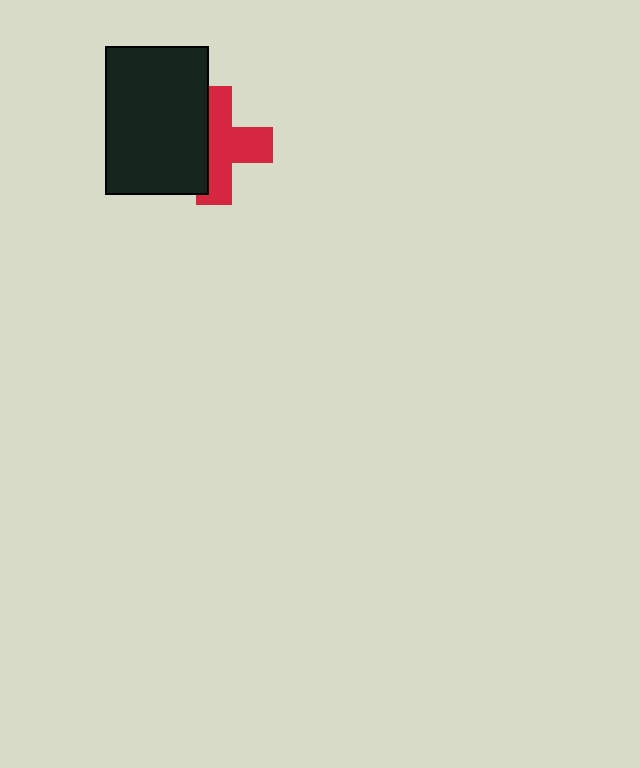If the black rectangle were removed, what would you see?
You would see the complete red cross.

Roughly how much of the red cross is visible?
About half of it is visible (roughly 58%).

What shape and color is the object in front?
The object in front is a black rectangle.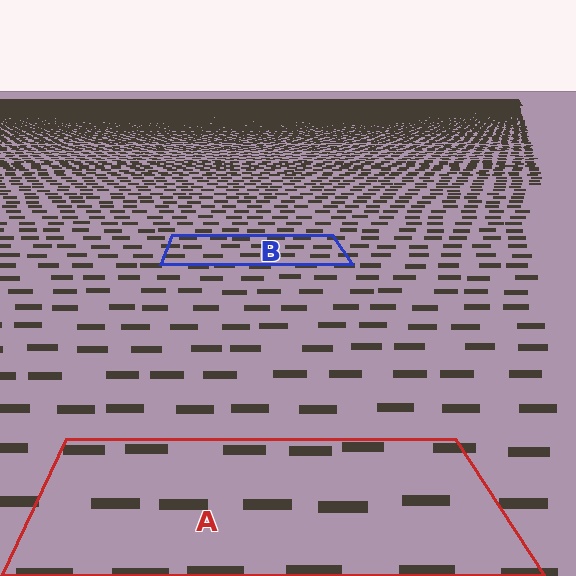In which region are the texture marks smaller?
The texture marks are smaller in region B, because it is farther away.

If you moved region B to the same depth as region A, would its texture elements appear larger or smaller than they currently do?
They would appear larger. At a closer depth, the same texture elements are projected at a bigger on-screen size.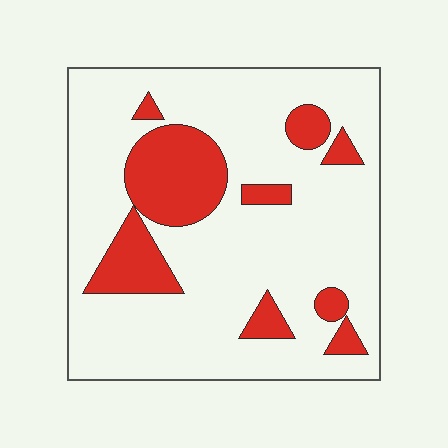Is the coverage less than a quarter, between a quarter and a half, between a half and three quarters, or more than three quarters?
Less than a quarter.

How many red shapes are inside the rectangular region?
9.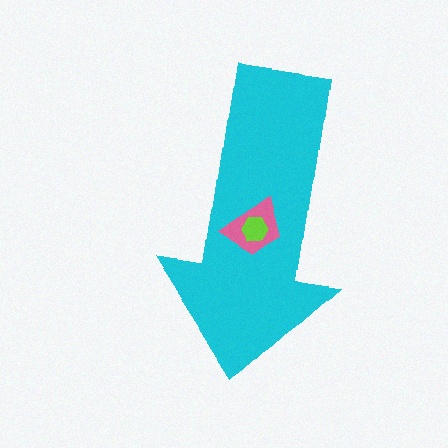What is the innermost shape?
The lime hexagon.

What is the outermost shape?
The cyan arrow.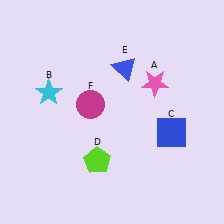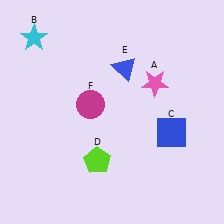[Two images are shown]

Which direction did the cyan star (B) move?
The cyan star (B) moved up.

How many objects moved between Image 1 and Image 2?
1 object moved between the two images.